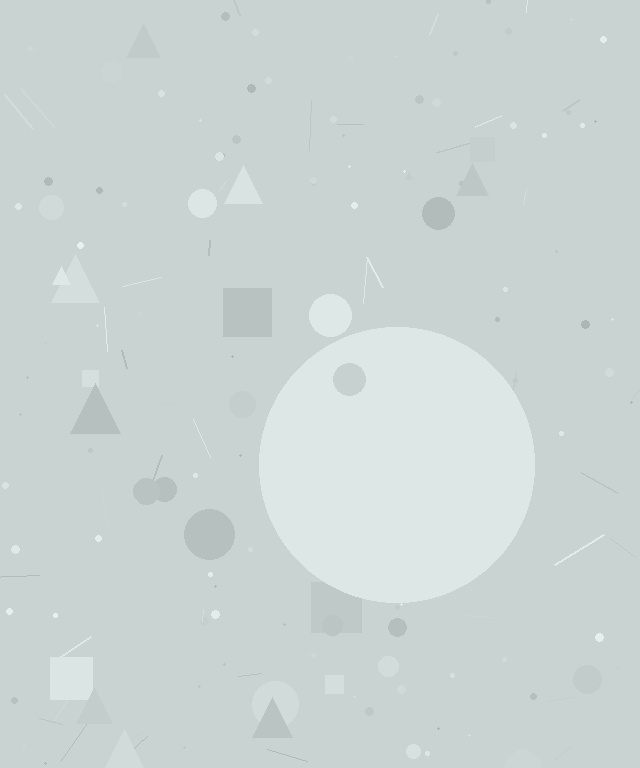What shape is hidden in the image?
A circle is hidden in the image.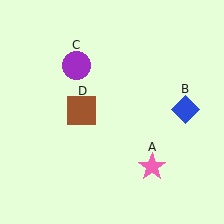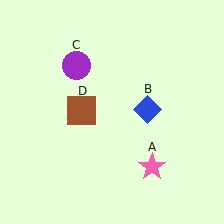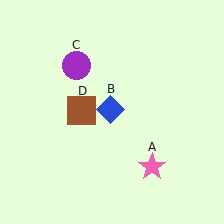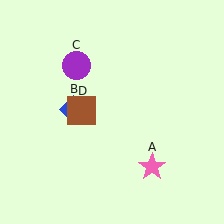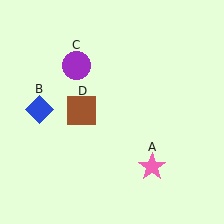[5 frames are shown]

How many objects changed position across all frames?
1 object changed position: blue diamond (object B).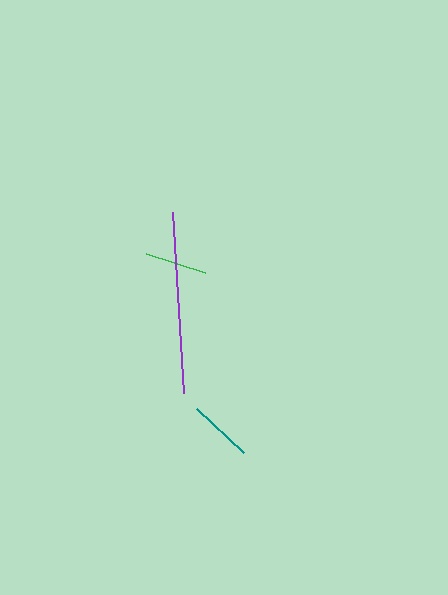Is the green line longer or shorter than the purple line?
The purple line is longer than the green line.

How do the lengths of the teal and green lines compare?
The teal and green lines are approximately the same length.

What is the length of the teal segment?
The teal segment is approximately 64 pixels long.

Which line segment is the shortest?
The green line is the shortest at approximately 62 pixels.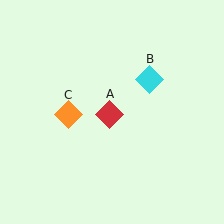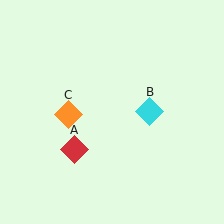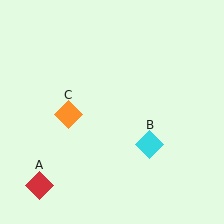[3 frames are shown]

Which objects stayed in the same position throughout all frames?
Orange diamond (object C) remained stationary.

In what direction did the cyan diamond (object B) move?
The cyan diamond (object B) moved down.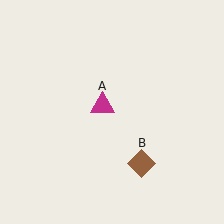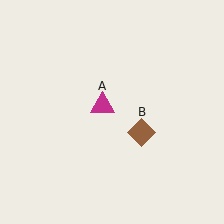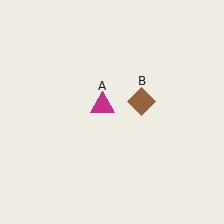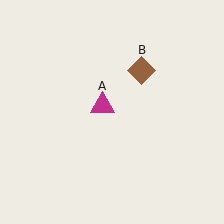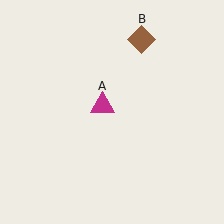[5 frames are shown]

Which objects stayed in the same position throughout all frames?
Magenta triangle (object A) remained stationary.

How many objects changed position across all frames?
1 object changed position: brown diamond (object B).